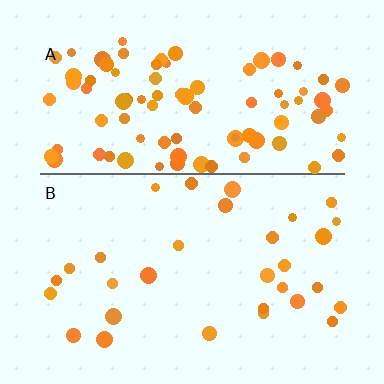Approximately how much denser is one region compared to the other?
Approximately 2.9× — region A over region B.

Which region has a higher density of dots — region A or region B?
A (the top).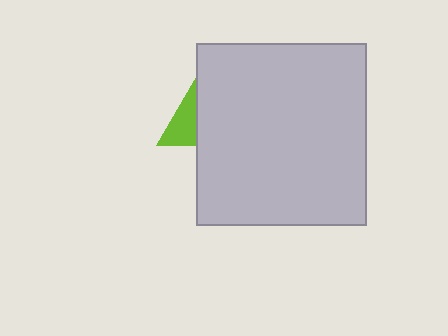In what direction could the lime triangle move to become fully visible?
The lime triangle could move left. That would shift it out from behind the light gray rectangle entirely.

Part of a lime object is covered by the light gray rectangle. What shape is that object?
It is a triangle.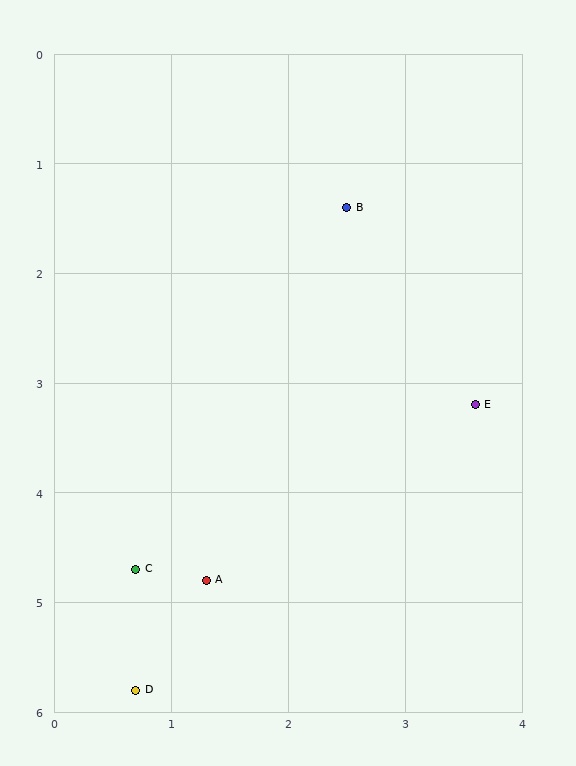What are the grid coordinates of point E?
Point E is at approximately (3.6, 3.2).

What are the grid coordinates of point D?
Point D is at approximately (0.7, 5.8).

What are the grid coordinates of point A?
Point A is at approximately (1.3, 4.8).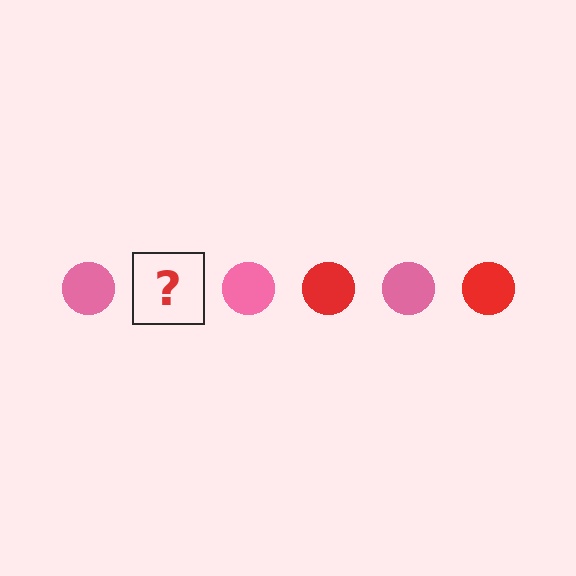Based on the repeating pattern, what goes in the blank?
The blank should be a red circle.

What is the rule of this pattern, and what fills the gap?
The rule is that the pattern cycles through pink, red circles. The gap should be filled with a red circle.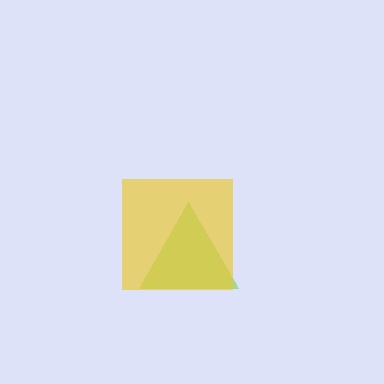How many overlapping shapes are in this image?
There are 2 overlapping shapes in the image.